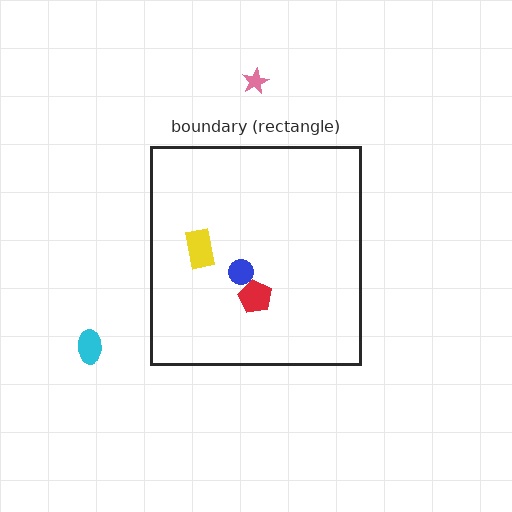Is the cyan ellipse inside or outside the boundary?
Outside.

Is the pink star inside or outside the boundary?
Outside.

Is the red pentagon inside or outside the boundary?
Inside.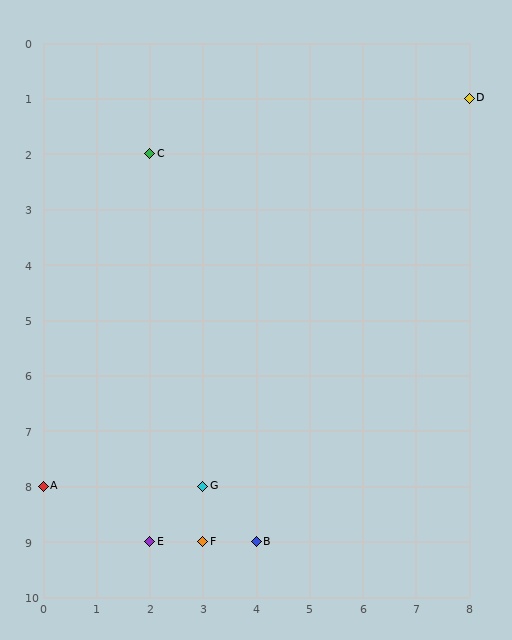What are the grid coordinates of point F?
Point F is at grid coordinates (3, 9).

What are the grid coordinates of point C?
Point C is at grid coordinates (2, 2).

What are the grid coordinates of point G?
Point G is at grid coordinates (3, 8).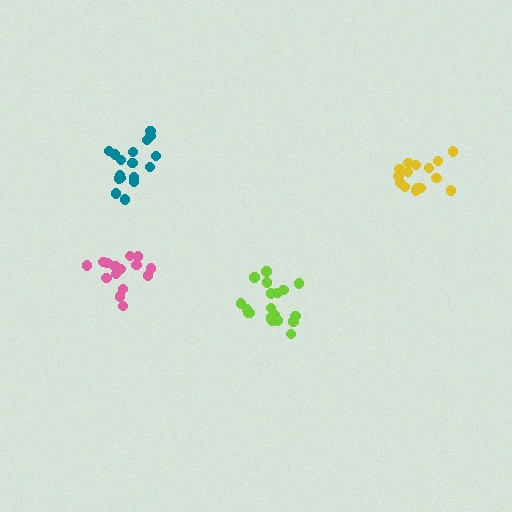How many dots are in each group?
Group 1: 20 dots, Group 2: 17 dots, Group 3: 15 dots, Group 4: 15 dots (67 total).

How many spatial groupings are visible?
There are 4 spatial groupings.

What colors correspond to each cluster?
The clusters are colored: lime, teal, yellow, pink.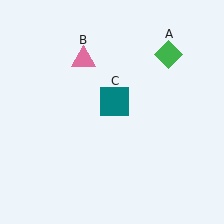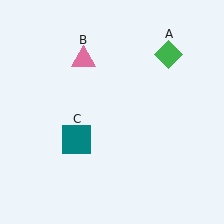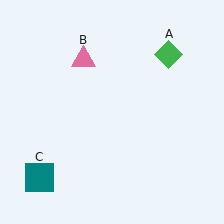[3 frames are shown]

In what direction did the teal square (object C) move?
The teal square (object C) moved down and to the left.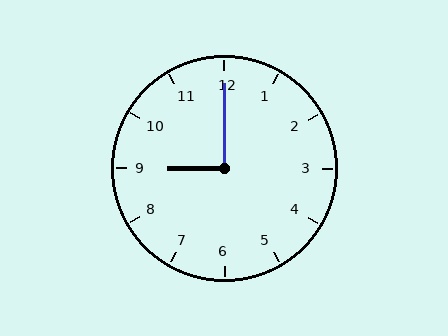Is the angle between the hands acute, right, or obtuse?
It is right.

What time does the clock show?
9:00.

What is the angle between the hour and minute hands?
Approximately 90 degrees.